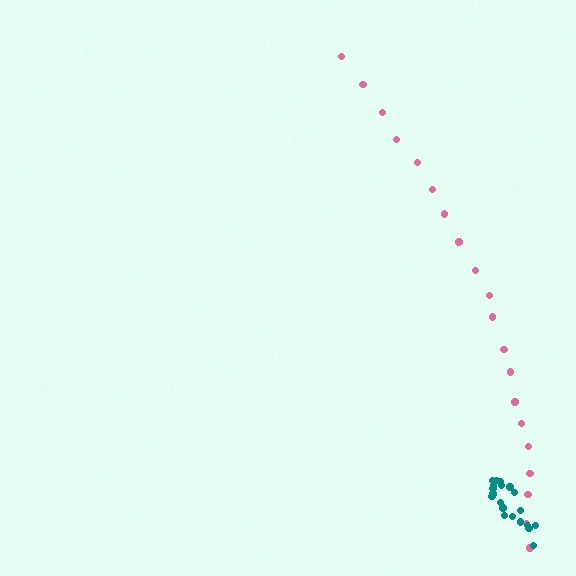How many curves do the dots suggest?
There are 2 distinct paths.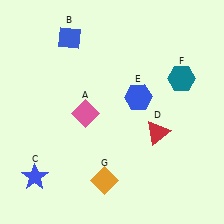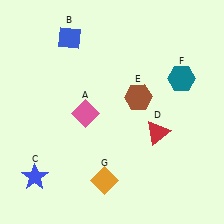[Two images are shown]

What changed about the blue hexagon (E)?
In Image 1, E is blue. In Image 2, it changed to brown.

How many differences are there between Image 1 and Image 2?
There is 1 difference between the two images.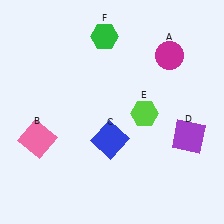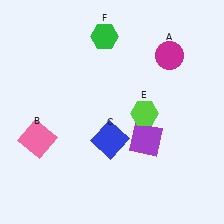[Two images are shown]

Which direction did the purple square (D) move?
The purple square (D) moved left.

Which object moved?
The purple square (D) moved left.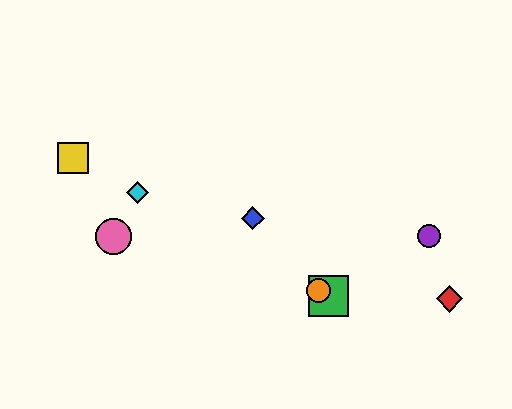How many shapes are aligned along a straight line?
4 shapes (the green square, the yellow square, the orange circle, the cyan diamond) are aligned along a straight line.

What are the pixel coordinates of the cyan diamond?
The cyan diamond is at (138, 193).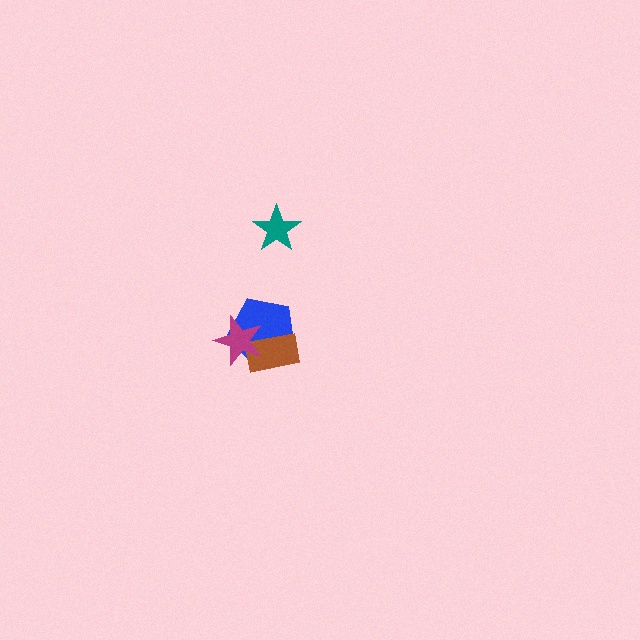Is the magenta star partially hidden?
No, no other shape covers it.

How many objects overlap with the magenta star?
2 objects overlap with the magenta star.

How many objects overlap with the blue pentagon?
2 objects overlap with the blue pentagon.